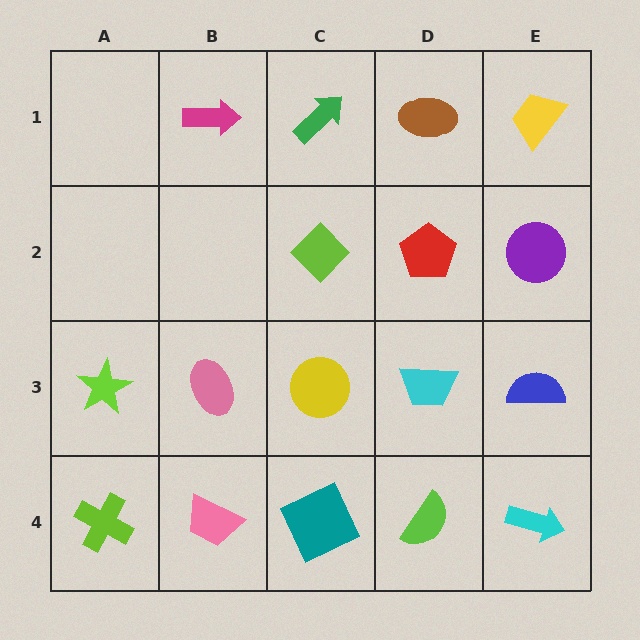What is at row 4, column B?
A pink trapezoid.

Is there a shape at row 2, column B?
No, that cell is empty.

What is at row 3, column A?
A lime star.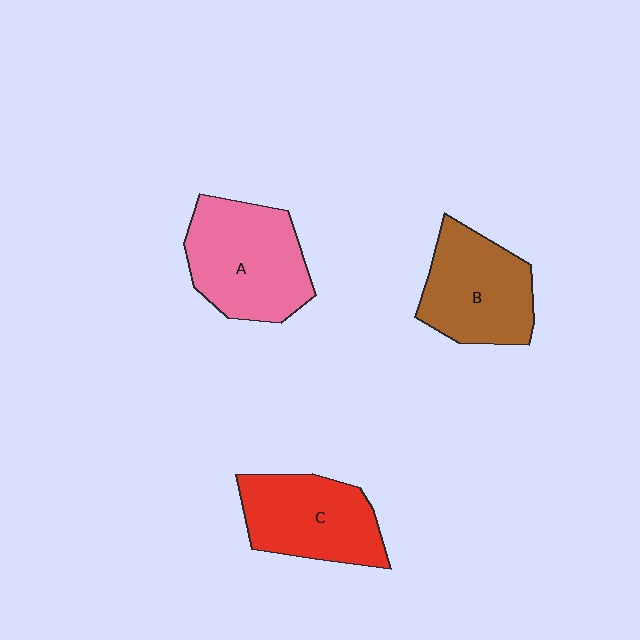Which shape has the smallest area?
Shape C (red).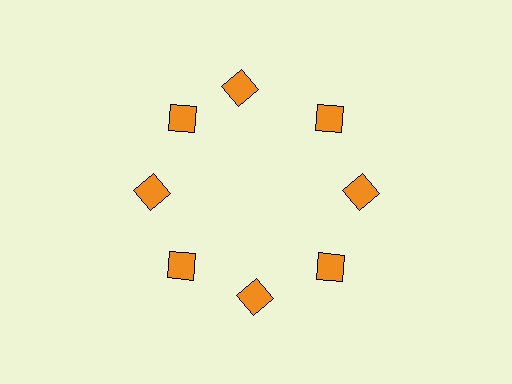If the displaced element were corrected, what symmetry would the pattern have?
It would have 8-fold rotational symmetry — the pattern would map onto itself every 45 degrees.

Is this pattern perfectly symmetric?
No. The 8 orange squares are arranged in a ring, but one element near the 12 o'clock position is rotated out of alignment along the ring, breaking the 8-fold rotational symmetry.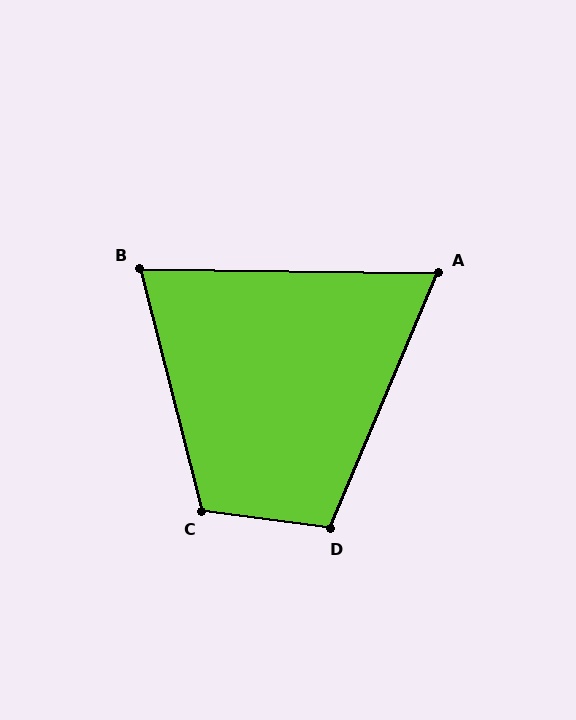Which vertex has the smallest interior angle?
A, at approximately 68 degrees.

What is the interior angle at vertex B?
Approximately 75 degrees (acute).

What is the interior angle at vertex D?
Approximately 105 degrees (obtuse).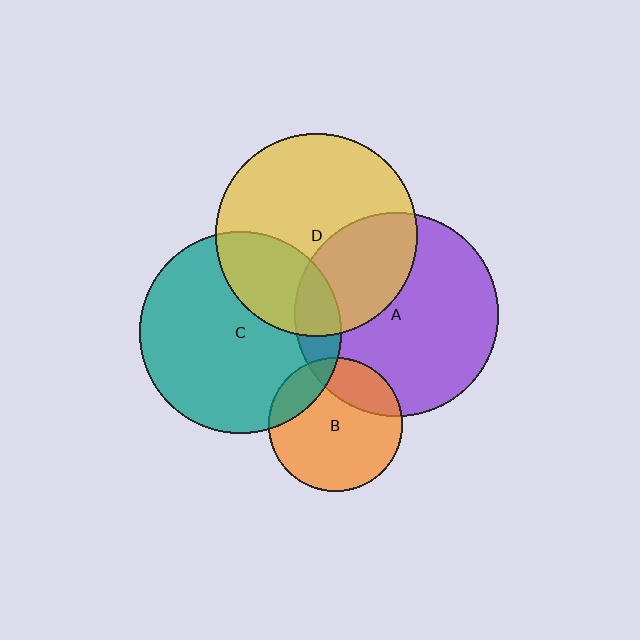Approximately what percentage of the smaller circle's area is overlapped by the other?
Approximately 15%.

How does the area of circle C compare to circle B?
Approximately 2.3 times.